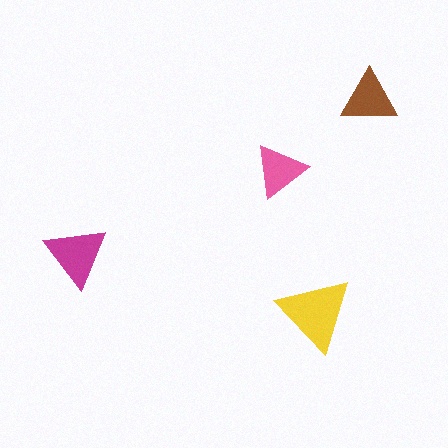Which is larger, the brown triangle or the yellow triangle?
The yellow one.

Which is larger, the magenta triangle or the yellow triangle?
The yellow one.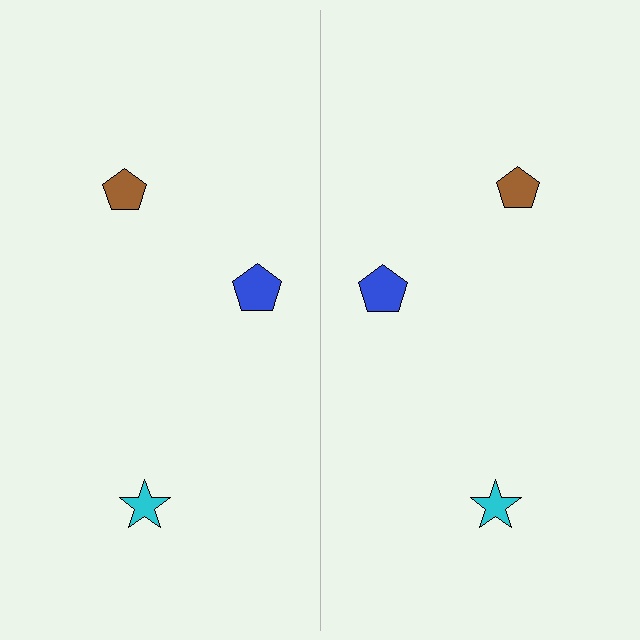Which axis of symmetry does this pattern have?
The pattern has a vertical axis of symmetry running through the center of the image.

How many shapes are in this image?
There are 6 shapes in this image.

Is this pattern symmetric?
Yes, this pattern has bilateral (reflection) symmetry.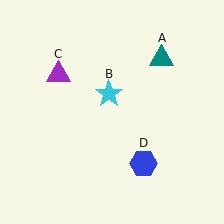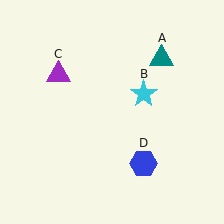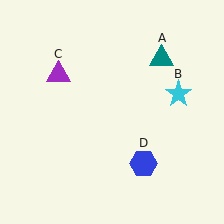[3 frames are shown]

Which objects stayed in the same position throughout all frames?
Teal triangle (object A) and purple triangle (object C) and blue hexagon (object D) remained stationary.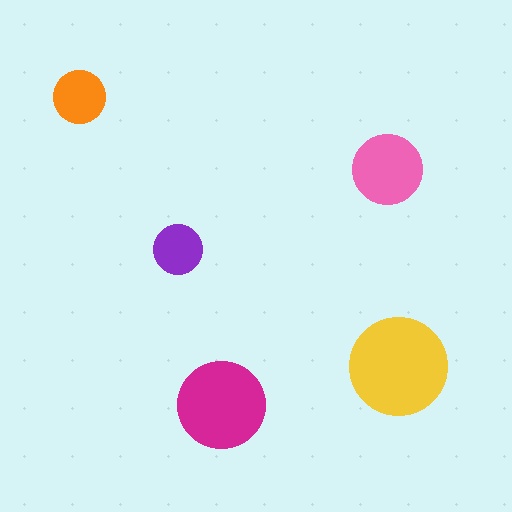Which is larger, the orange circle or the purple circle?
The orange one.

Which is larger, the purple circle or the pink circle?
The pink one.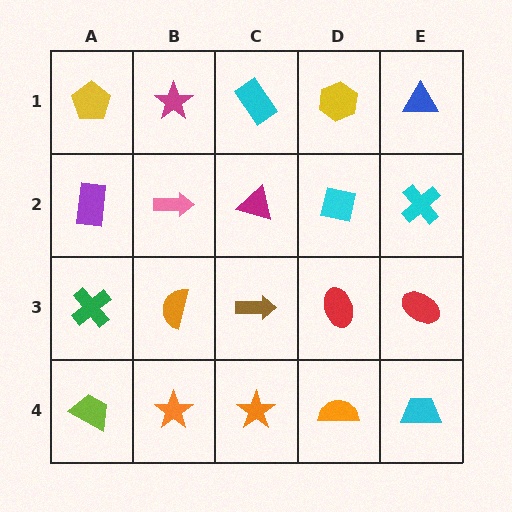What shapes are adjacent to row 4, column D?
A red ellipse (row 3, column D), an orange star (row 4, column C), a cyan trapezoid (row 4, column E).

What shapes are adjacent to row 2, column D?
A yellow hexagon (row 1, column D), a red ellipse (row 3, column D), a magenta triangle (row 2, column C), a cyan cross (row 2, column E).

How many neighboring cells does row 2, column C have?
4.